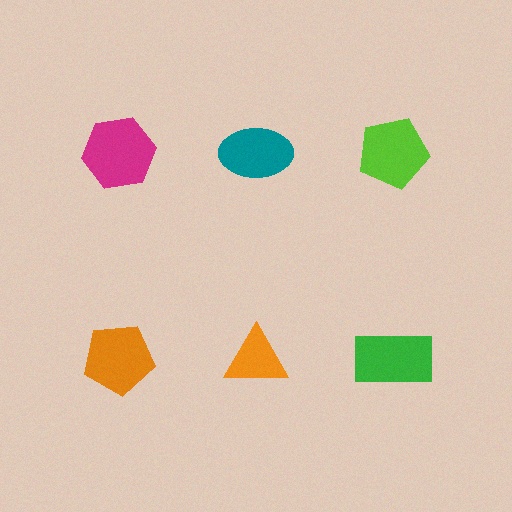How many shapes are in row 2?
3 shapes.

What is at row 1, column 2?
A teal ellipse.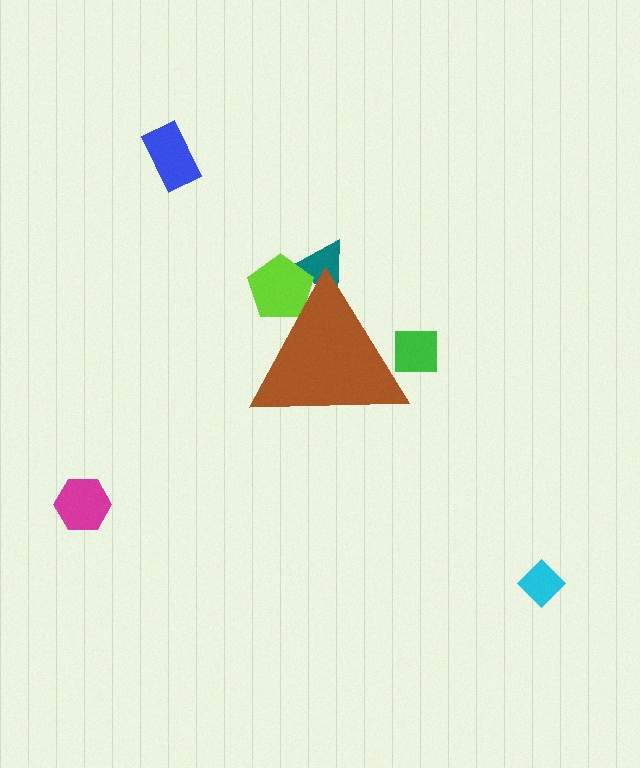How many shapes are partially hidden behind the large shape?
3 shapes are partially hidden.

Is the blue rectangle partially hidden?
No, the blue rectangle is fully visible.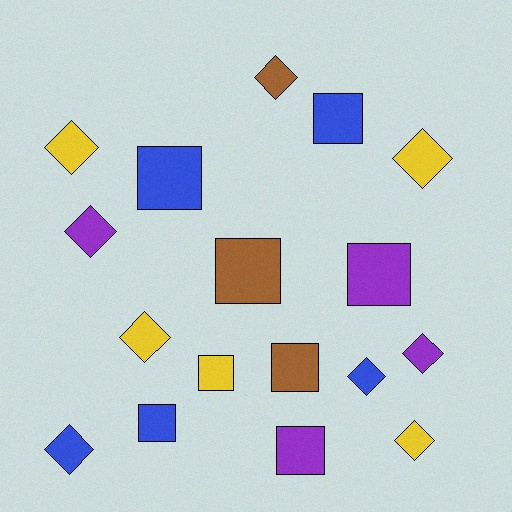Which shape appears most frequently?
Diamond, with 9 objects.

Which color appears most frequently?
Yellow, with 5 objects.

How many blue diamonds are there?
There are 2 blue diamonds.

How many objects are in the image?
There are 17 objects.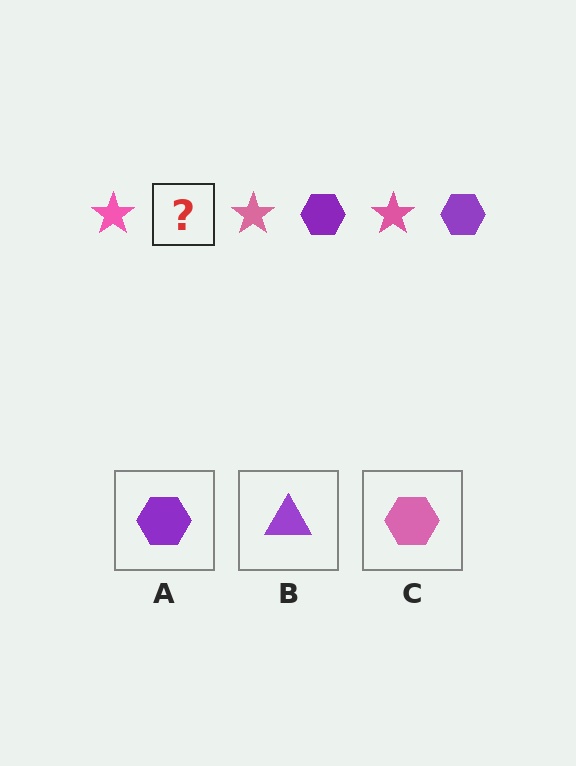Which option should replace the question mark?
Option A.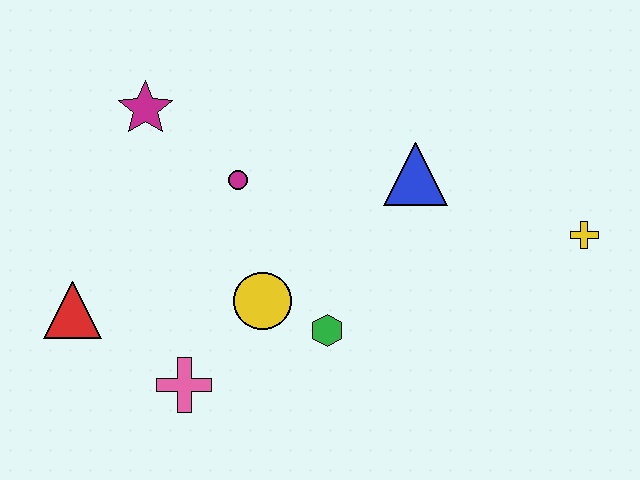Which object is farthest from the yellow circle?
The yellow cross is farthest from the yellow circle.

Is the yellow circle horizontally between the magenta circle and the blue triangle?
Yes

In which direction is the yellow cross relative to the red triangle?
The yellow cross is to the right of the red triangle.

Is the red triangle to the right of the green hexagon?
No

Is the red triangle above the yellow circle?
No